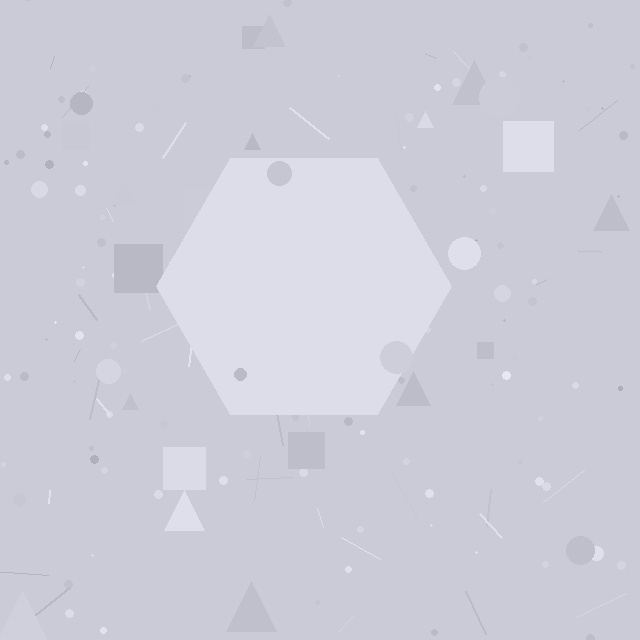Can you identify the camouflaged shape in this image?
The camouflaged shape is a hexagon.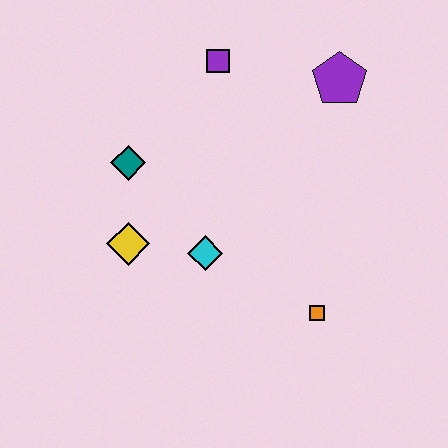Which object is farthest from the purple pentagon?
The yellow diamond is farthest from the purple pentagon.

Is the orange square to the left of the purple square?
No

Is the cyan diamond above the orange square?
Yes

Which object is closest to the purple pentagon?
The purple square is closest to the purple pentagon.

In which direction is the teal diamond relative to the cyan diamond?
The teal diamond is above the cyan diamond.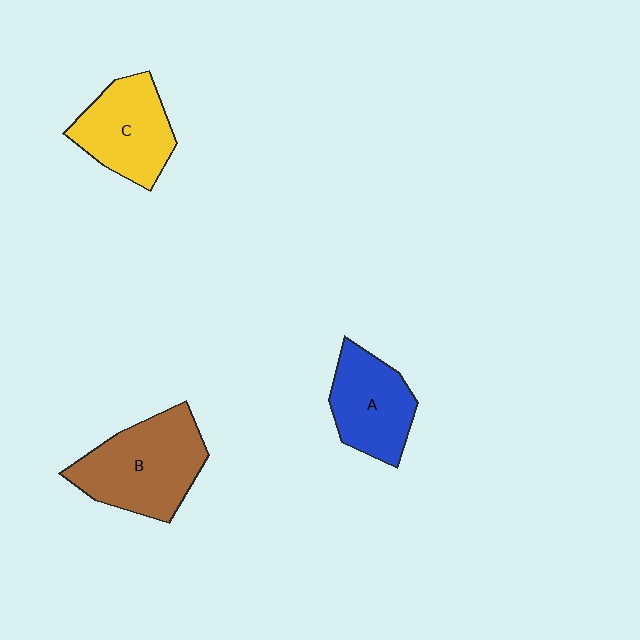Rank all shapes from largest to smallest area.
From largest to smallest: B (brown), C (yellow), A (blue).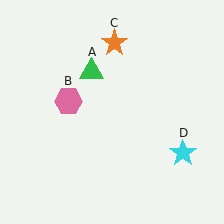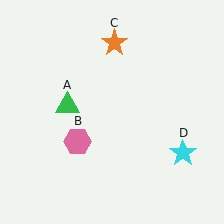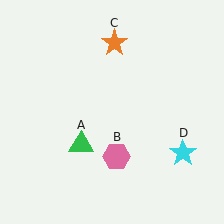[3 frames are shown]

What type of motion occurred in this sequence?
The green triangle (object A), pink hexagon (object B) rotated counterclockwise around the center of the scene.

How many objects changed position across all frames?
2 objects changed position: green triangle (object A), pink hexagon (object B).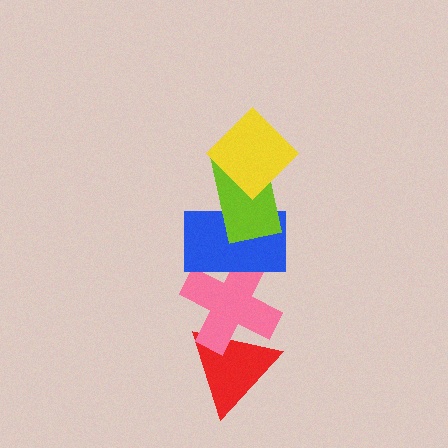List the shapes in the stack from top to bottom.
From top to bottom: the yellow diamond, the lime rectangle, the blue rectangle, the pink cross, the red triangle.